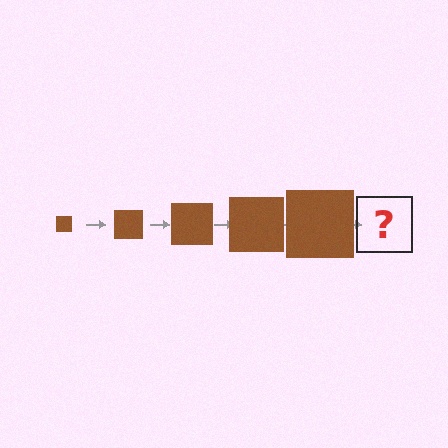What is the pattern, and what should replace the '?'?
The pattern is that the square gets progressively larger each step. The '?' should be a brown square, larger than the previous one.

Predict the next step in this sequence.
The next step is a brown square, larger than the previous one.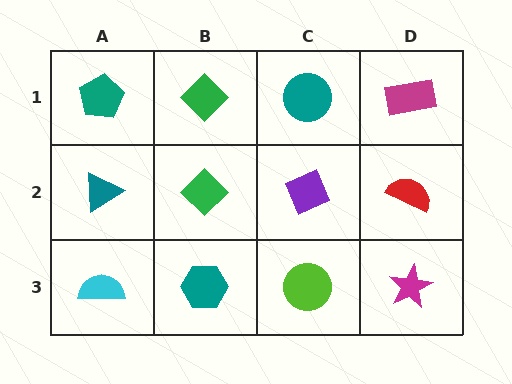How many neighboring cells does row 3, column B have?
3.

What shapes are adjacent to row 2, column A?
A teal pentagon (row 1, column A), a cyan semicircle (row 3, column A), a green diamond (row 2, column B).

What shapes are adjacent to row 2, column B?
A green diamond (row 1, column B), a teal hexagon (row 3, column B), a teal triangle (row 2, column A), a purple diamond (row 2, column C).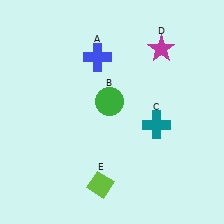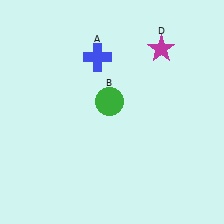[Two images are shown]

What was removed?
The lime diamond (E), the teal cross (C) were removed in Image 2.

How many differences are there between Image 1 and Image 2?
There are 2 differences between the two images.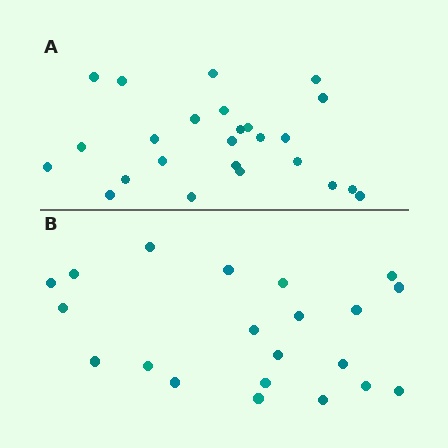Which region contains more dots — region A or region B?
Region A (the top region) has more dots.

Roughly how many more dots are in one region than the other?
Region A has about 4 more dots than region B.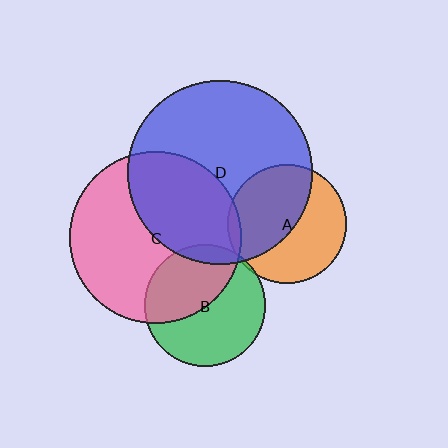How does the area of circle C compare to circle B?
Approximately 2.0 times.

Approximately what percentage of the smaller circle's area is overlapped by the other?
Approximately 50%.